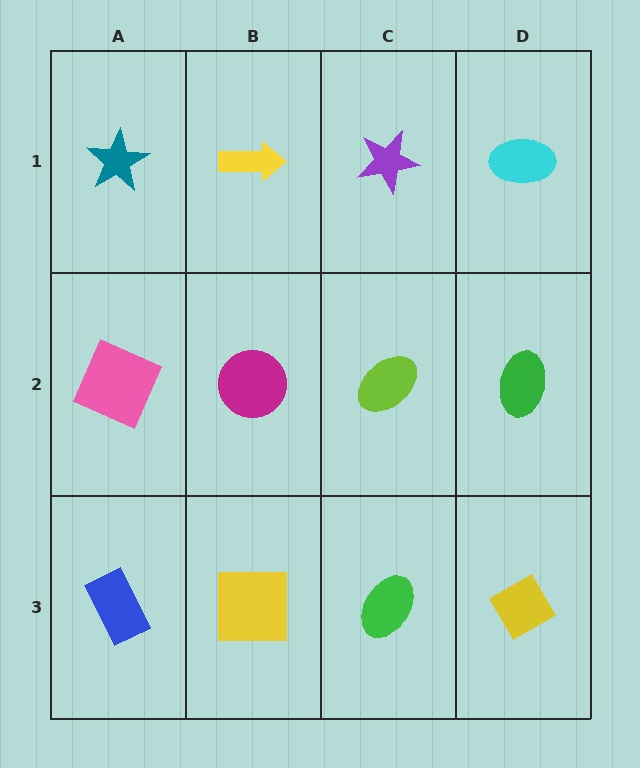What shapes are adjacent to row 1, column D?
A green ellipse (row 2, column D), a purple star (row 1, column C).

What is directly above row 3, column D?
A green ellipse.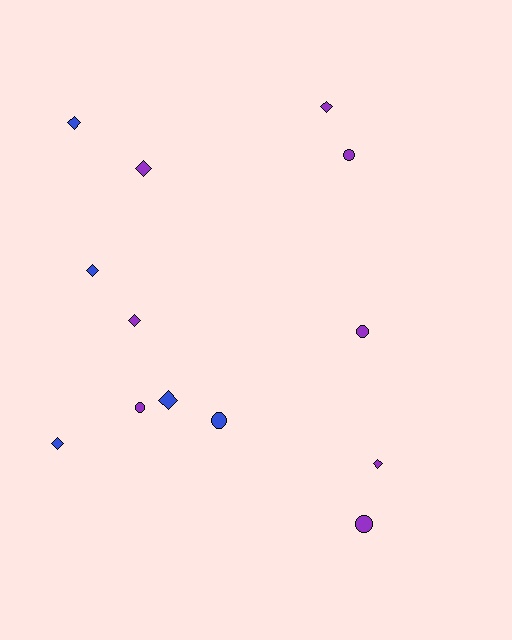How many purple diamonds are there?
There are 4 purple diamonds.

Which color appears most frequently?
Purple, with 8 objects.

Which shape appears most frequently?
Diamond, with 8 objects.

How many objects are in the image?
There are 13 objects.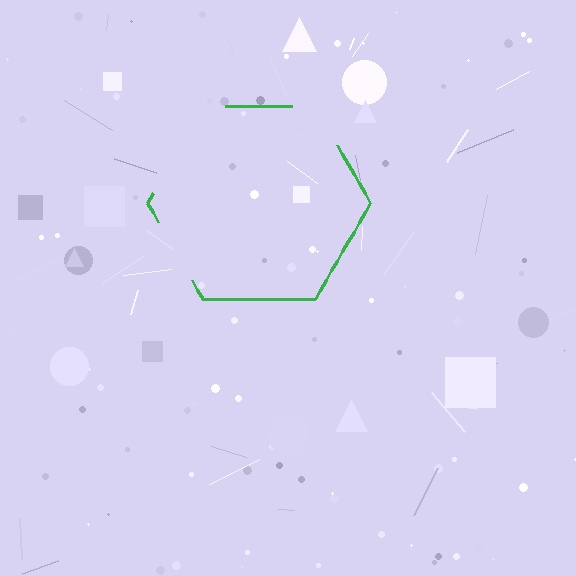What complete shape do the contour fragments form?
The contour fragments form a hexagon.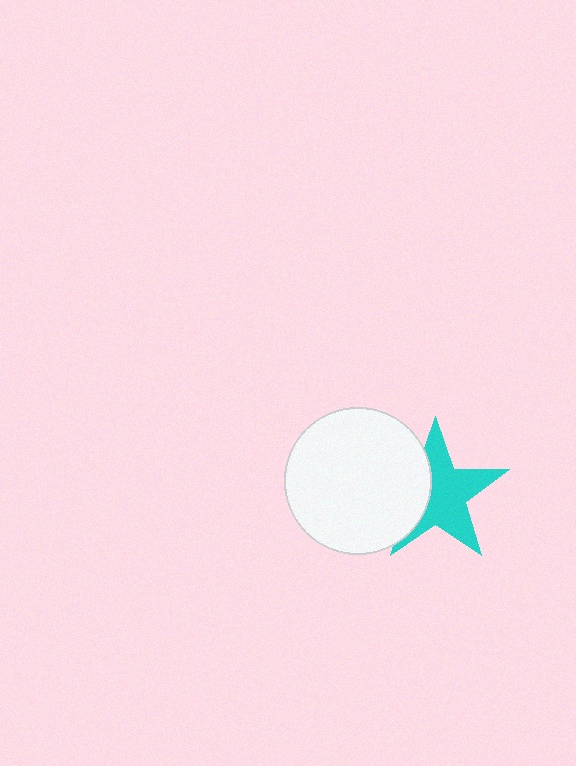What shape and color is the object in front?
The object in front is a white circle.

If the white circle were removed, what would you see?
You would see the complete cyan star.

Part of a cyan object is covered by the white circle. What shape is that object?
It is a star.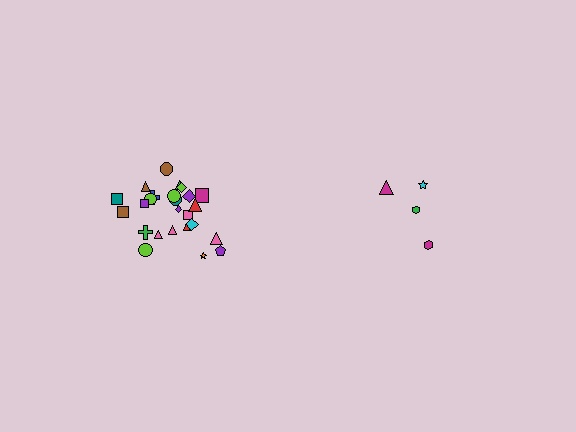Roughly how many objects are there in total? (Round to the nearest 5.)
Roughly 30 objects in total.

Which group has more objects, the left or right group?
The left group.